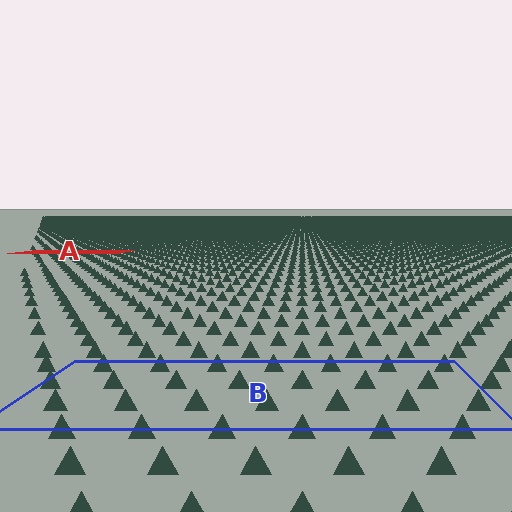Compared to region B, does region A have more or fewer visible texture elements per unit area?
Region A has more texture elements per unit area — they are packed more densely because it is farther away.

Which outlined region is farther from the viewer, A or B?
Region A is farther from the viewer — the texture elements inside it appear smaller and more densely packed.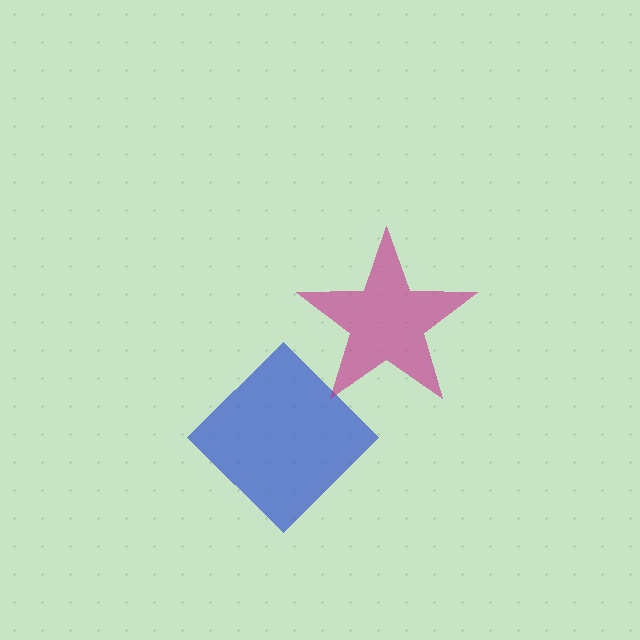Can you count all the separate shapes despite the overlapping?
Yes, there are 2 separate shapes.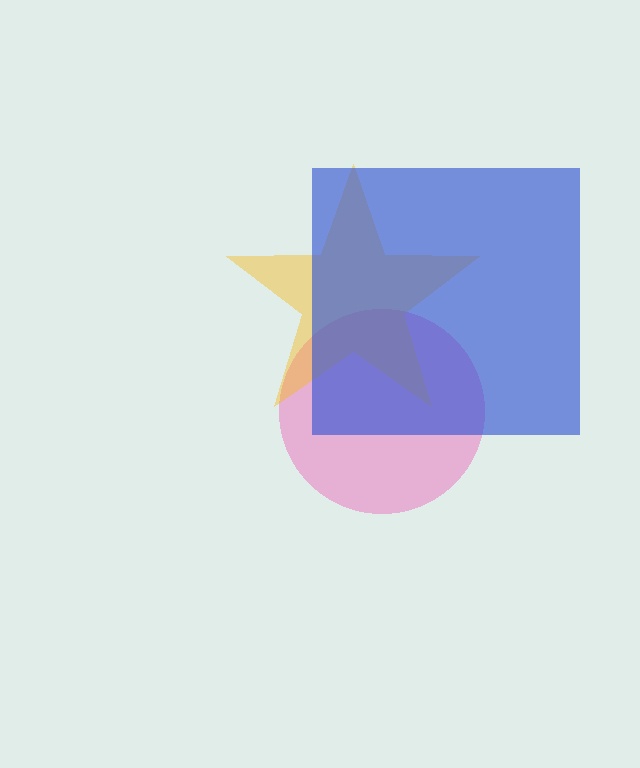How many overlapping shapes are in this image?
There are 3 overlapping shapes in the image.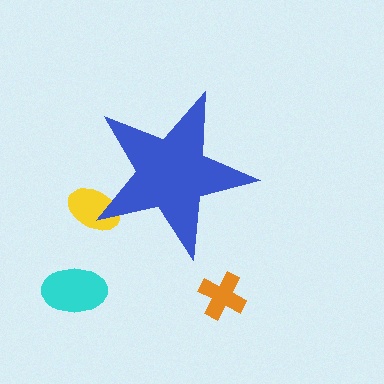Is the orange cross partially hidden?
No, the orange cross is fully visible.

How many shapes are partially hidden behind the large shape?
1 shape is partially hidden.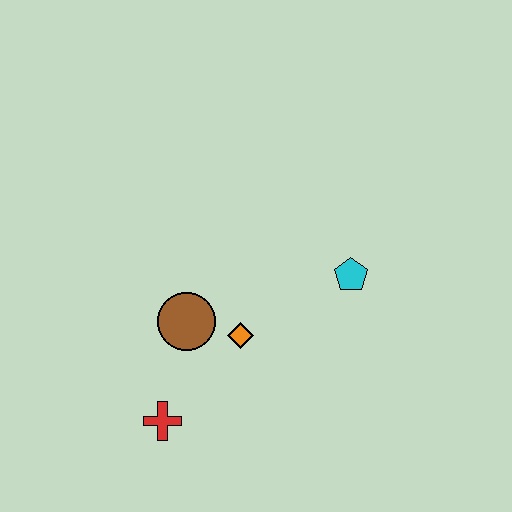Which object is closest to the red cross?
The brown circle is closest to the red cross.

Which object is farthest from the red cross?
The cyan pentagon is farthest from the red cross.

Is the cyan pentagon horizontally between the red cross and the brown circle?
No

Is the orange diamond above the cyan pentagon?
No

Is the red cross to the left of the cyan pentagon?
Yes